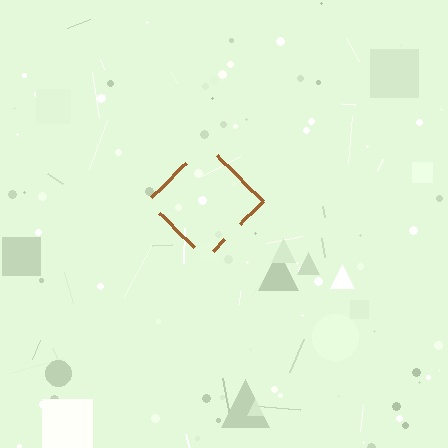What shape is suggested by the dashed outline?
The dashed outline suggests a diamond.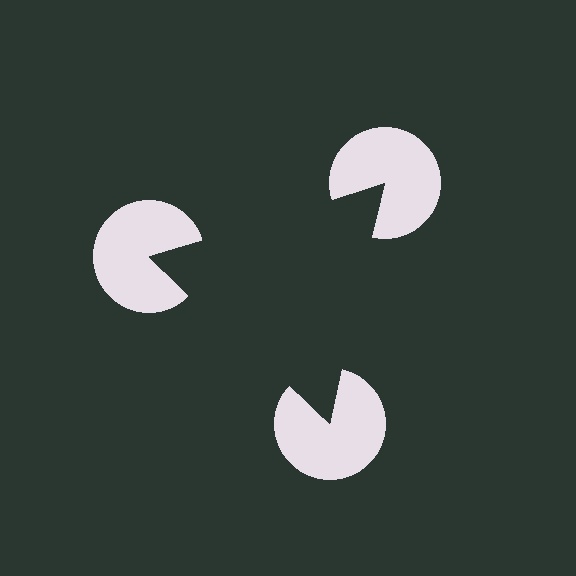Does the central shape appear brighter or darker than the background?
It typically appears slightly darker than the background, even though no actual brightness change is drawn.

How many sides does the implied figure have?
3 sides.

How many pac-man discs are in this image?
There are 3 — one at each vertex of the illusory triangle.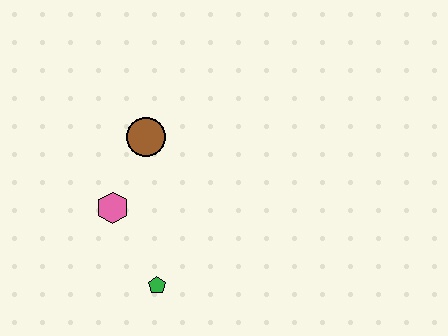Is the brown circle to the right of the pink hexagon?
Yes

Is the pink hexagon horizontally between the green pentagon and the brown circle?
No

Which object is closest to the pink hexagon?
The brown circle is closest to the pink hexagon.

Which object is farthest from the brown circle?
The green pentagon is farthest from the brown circle.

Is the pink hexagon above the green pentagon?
Yes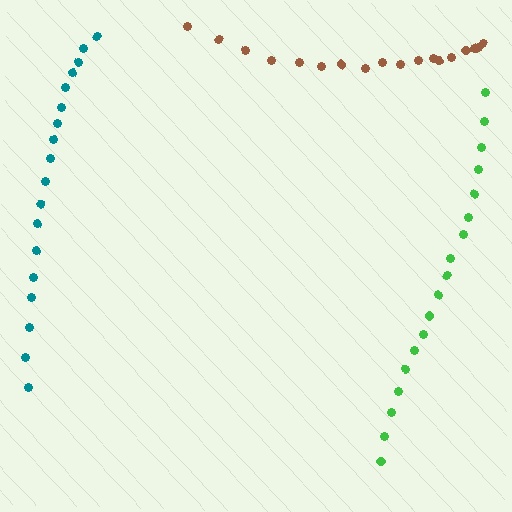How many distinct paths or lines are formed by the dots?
There are 3 distinct paths.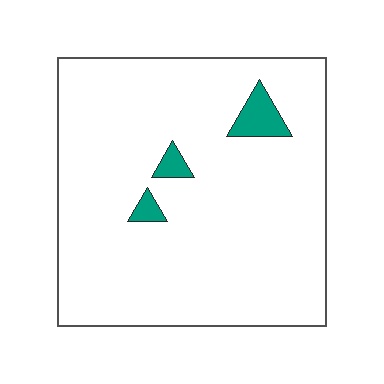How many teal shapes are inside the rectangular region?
3.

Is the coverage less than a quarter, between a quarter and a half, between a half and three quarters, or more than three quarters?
Less than a quarter.